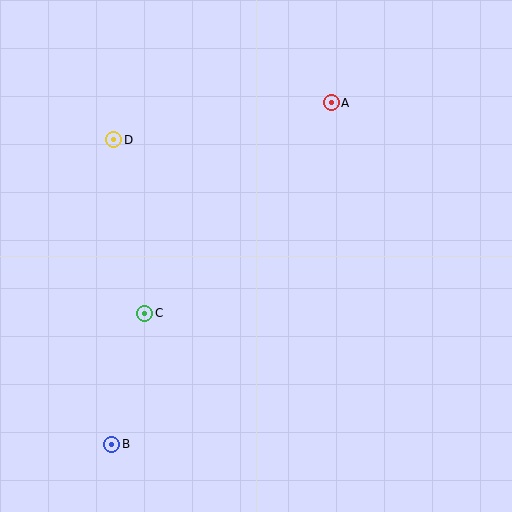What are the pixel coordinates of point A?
Point A is at (331, 103).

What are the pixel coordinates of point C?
Point C is at (145, 313).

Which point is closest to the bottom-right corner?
Point B is closest to the bottom-right corner.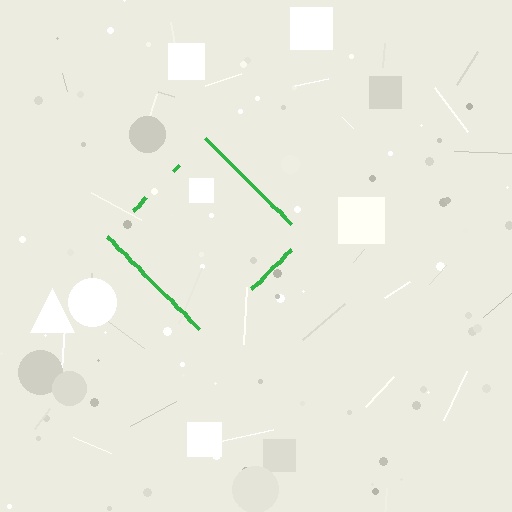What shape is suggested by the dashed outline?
The dashed outline suggests a diamond.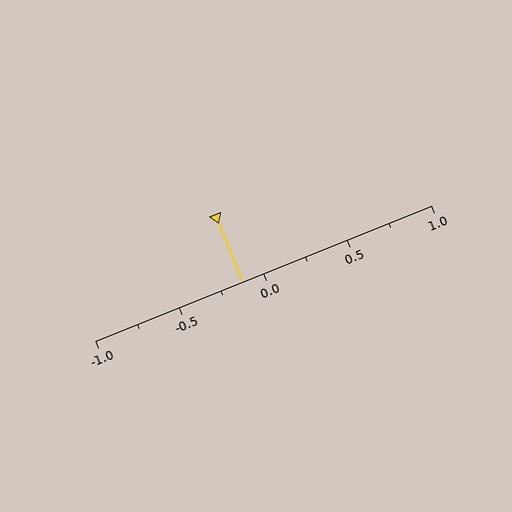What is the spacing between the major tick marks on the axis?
The major ticks are spaced 0.5 apart.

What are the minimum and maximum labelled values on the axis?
The axis runs from -1.0 to 1.0.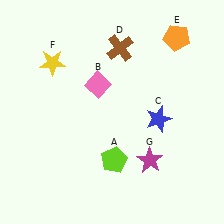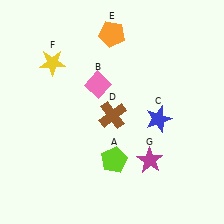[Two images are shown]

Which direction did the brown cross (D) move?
The brown cross (D) moved down.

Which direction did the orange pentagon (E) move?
The orange pentagon (E) moved left.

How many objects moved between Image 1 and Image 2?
2 objects moved between the two images.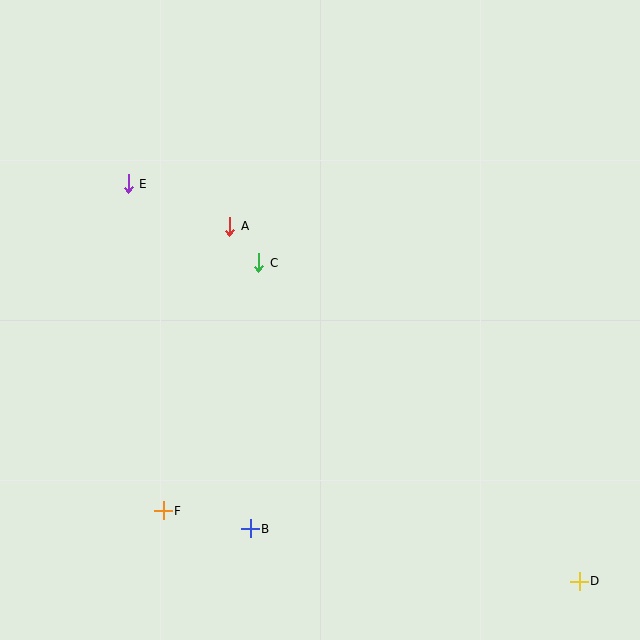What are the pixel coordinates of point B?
Point B is at (250, 529).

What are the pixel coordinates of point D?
Point D is at (579, 581).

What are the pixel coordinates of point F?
Point F is at (163, 511).